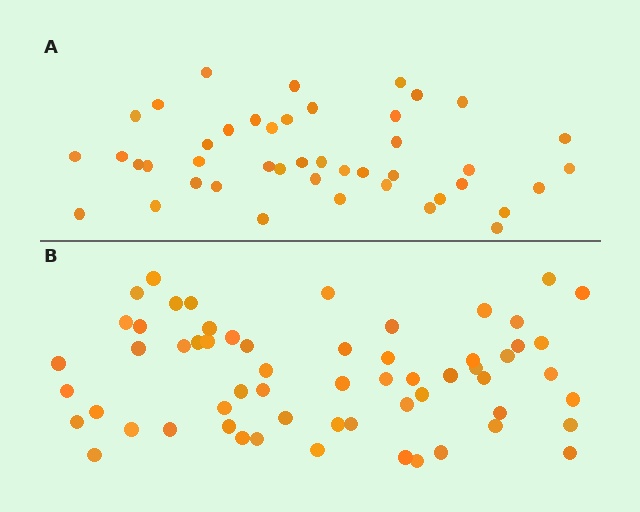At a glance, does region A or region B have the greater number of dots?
Region B (the bottom region) has more dots.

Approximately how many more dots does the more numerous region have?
Region B has approximately 15 more dots than region A.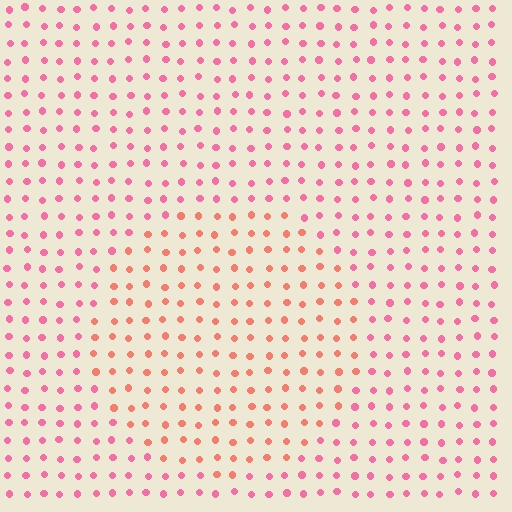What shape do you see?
I see a circle.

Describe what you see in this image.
The image is filled with small pink elements in a uniform arrangement. A circle-shaped region is visible where the elements are tinted to a slightly different hue, forming a subtle color boundary.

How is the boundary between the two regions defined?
The boundary is defined purely by a slight shift in hue (about 31 degrees). Spacing, size, and orientation are identical on both sides.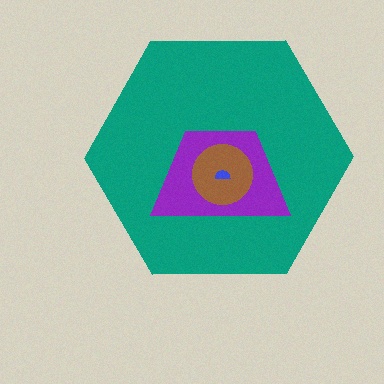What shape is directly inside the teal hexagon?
The purple trapezoid.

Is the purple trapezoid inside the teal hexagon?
Yes.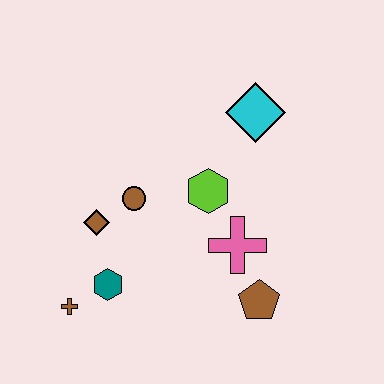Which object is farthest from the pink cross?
The brown cross is farthest from the pink cross.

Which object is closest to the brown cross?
The teal hexagon is closest to the brown cross.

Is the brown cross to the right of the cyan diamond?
No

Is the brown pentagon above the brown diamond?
No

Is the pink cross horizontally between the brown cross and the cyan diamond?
Yes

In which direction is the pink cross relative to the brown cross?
The pink cross is to the right of the brown cross.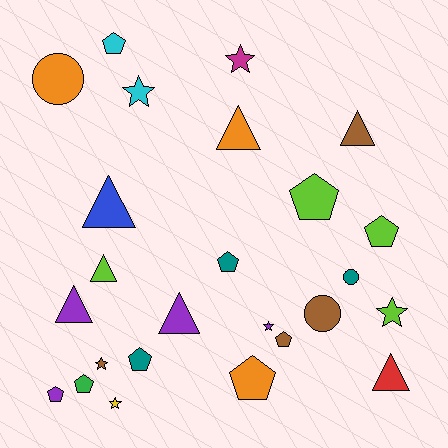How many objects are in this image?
There are 25 objects.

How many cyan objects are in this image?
There are 2 cyan objects.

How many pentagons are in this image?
There are 9 pentagons.